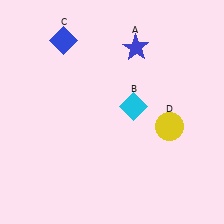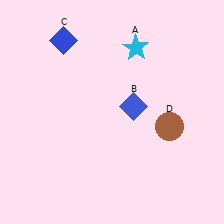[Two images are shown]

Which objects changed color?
A changed from blue to cyan. B changed from cyan to blue. D changed from yellow to brown.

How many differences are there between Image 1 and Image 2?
There are 3 differences between the two images.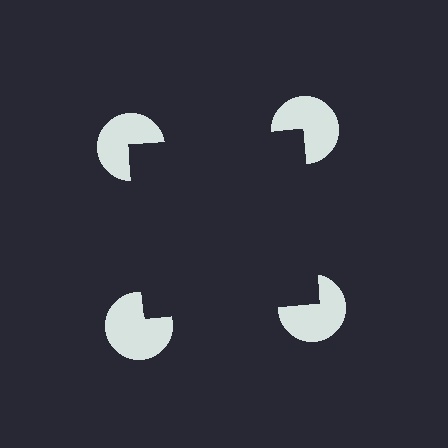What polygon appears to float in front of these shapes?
An illusory square — its edges are inferred from the aligned wedge cuts in the pac-man discs, not physically drawn.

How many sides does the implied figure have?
4 sides.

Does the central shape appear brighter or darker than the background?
It typically appears slightly darker than the background, even though no actual brightness change is drawn.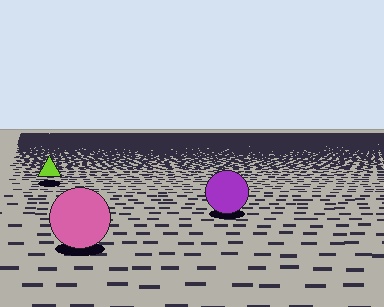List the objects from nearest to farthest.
From nearest to farthest: the pink circle, the purple circle, the lime triangle.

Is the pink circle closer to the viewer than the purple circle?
Yes. The pink circle is closer — you can tell from the texture gradient: the ground texture is coarser near it.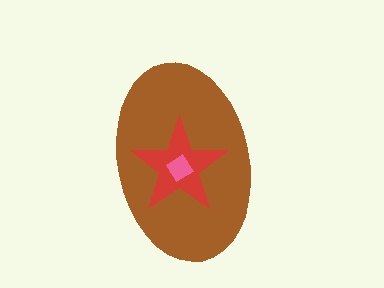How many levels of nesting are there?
3.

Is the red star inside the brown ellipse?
Yes.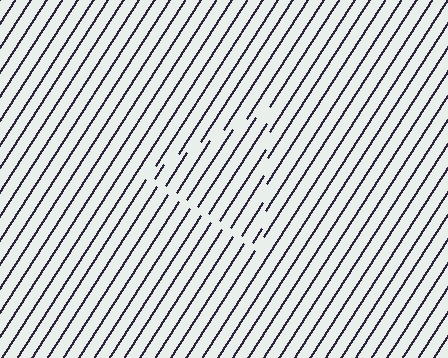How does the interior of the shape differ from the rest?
The interior of the shape contains the same grating, shifted by half a period — the contour is defined by the phase discontinuity where line-ends from the inner and outer gratings abut.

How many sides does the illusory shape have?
3 sides — the line-ends trace a triangle.